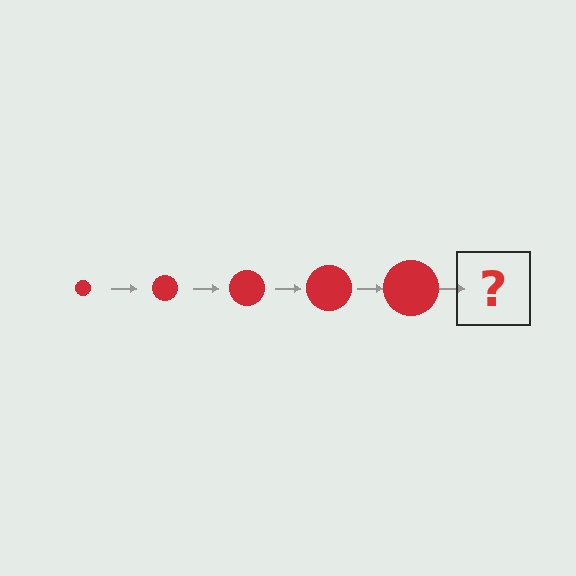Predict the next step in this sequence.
The next step is a red circle, larger than the previous one.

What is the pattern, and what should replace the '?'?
The pattern is that the circle gets progressively larger each step. The '?' should be a red circle, larger than the previous one.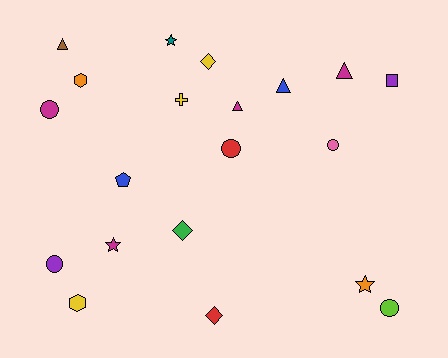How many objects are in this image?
There are 20 objects.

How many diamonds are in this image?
There are 3 diamonds.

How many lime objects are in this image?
There is 1 lime object.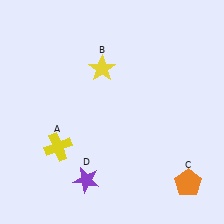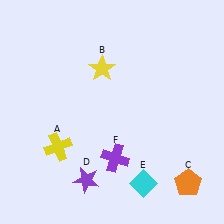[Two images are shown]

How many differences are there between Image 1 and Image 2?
There are 2 differences between the two images.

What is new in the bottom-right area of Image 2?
A cyan diamond (E) was added in the bottom-right area of Image 2.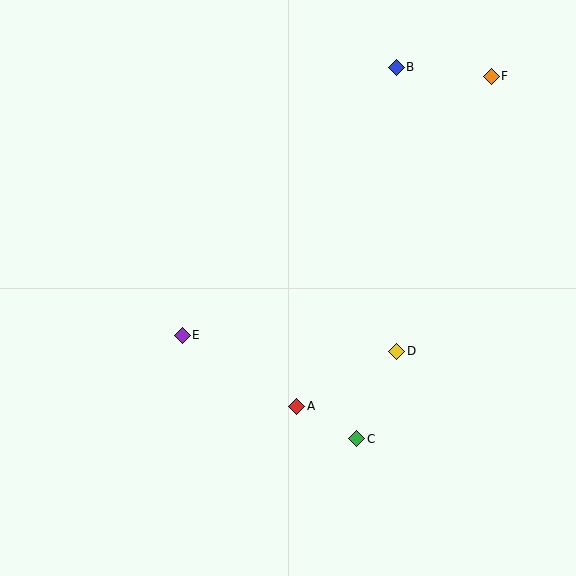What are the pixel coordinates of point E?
Point E is at (182, 335).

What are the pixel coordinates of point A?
Point A is at (297, 406).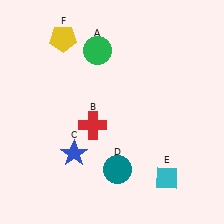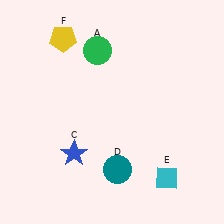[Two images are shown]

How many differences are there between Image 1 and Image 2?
There is 1 difference between the two images.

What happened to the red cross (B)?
The red cross (B) was removed in Image 2. It was in the bottom-left area of Image 1.